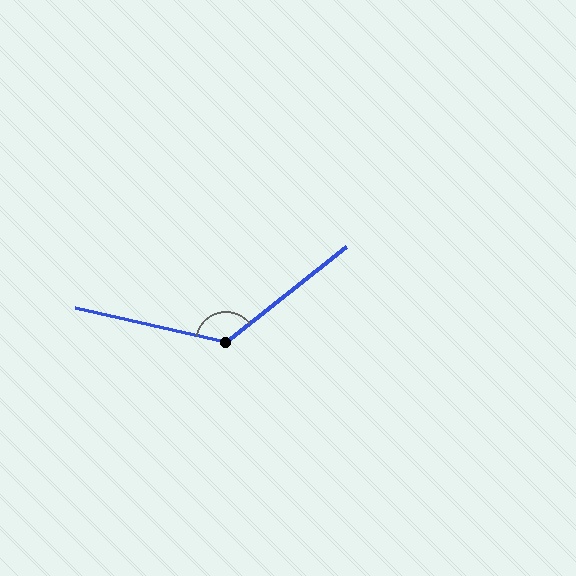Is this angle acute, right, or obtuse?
It is obtuse.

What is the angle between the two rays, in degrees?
Approximately 129 degrees.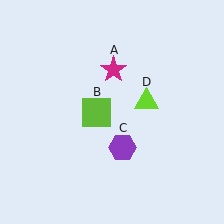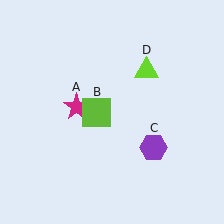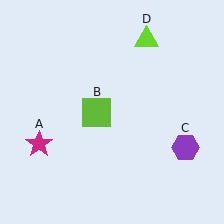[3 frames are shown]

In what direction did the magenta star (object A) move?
The magenta star (object A) moved down and to the left.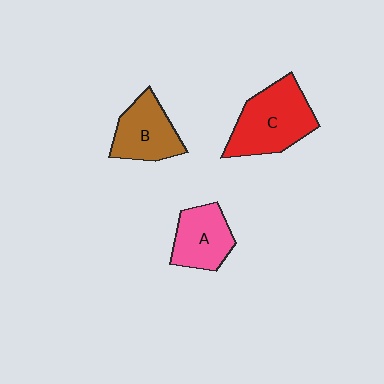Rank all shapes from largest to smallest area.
From largest to smallest: C (red), B (brown), A (pink).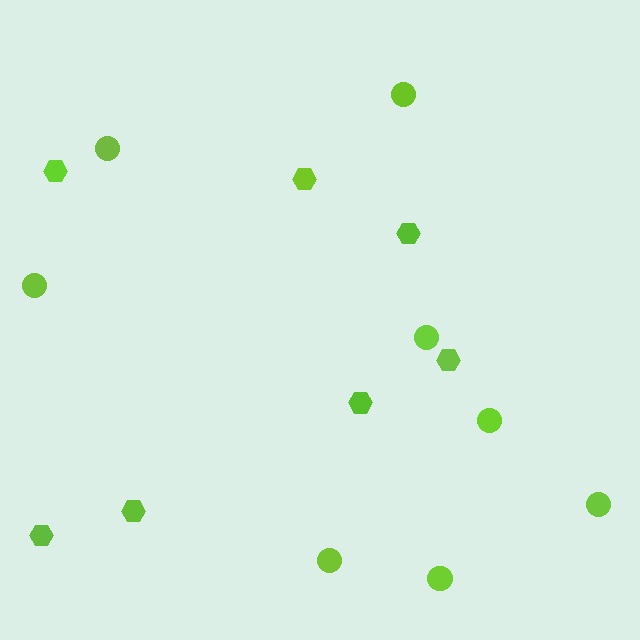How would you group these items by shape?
There are 2 groups: one group of hexagons (7) and one group of circles (8).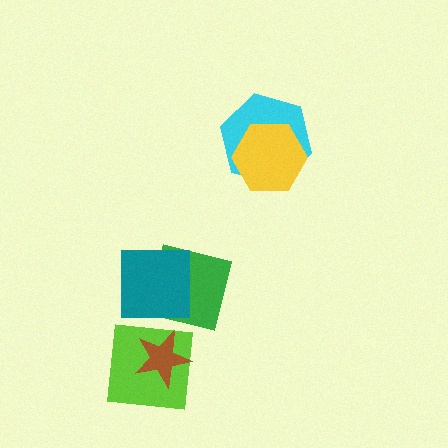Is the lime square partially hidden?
Yes, it is partially covered by another shape.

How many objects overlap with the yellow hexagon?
1 object overlaps with the yellow hexagon.